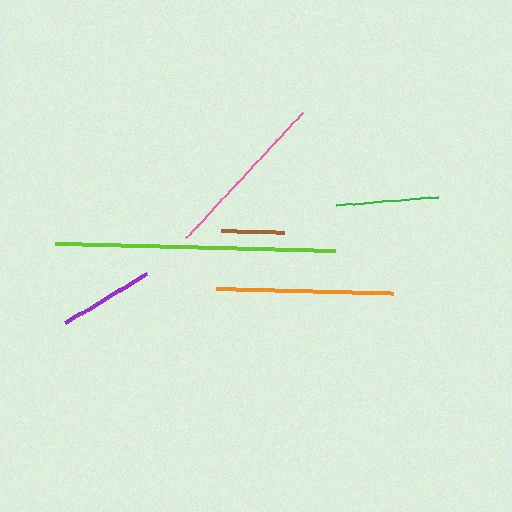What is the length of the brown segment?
The brown segment is approximately 62 pixels long.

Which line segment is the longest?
The lime line is the longest at approximately 280 pixels.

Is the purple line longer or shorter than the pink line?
The pink line is longer than the purple line.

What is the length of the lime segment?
The lime segment is approximately 280 pixels long.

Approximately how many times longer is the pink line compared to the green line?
The pink line is approximately 1.7 times the length of the green line.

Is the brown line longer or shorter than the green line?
The green line is longer than the brown line.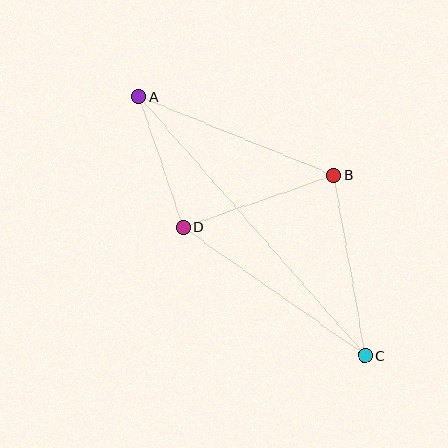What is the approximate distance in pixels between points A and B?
The distance between A and B is approximately 210 pixels.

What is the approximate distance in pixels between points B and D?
The distance between B and D is approximately 160 pixels.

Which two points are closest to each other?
Points A and D are closest to each other.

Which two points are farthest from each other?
Points A and C are farthest from each other.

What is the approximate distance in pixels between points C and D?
The distance between C and D is approximately 222 pixels.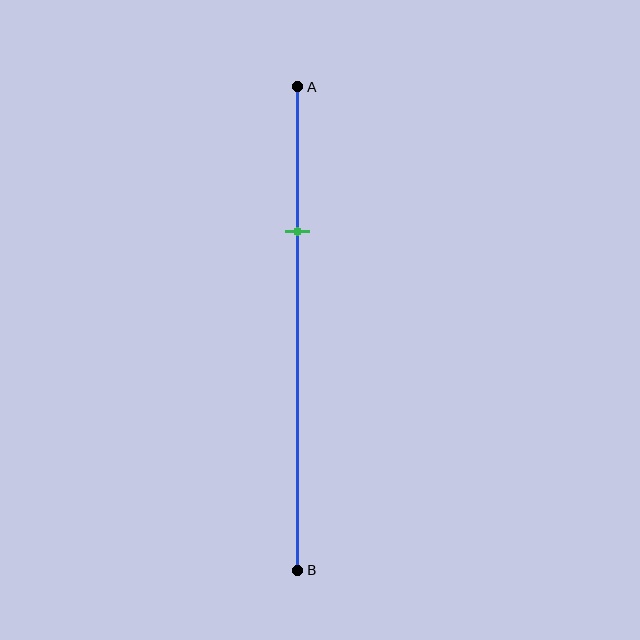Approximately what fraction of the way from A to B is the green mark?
The green mark is approximately 30% of the way from A to B.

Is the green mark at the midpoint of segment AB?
No, the mark is at about 30% from A, not at the 50% midpoint.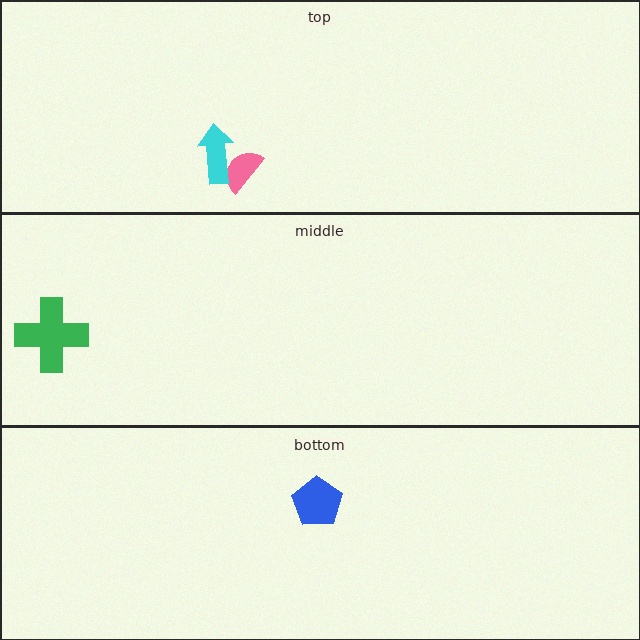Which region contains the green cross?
The middle region.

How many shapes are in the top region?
2.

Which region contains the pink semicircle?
The top region.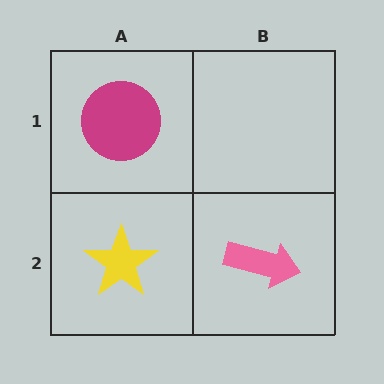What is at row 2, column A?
A yellow star.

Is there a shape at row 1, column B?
No, that cell is empty.